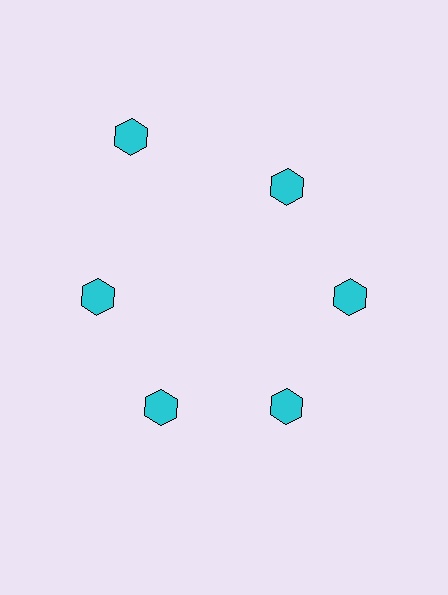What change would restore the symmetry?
The symmetry would be restored by moving it inward, back onto the ring so that all 6 hexagons sit at equal angles and equal distance from the center.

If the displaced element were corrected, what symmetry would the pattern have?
It would have 6-fold rotational symmetry — the pattern would map onto itself every 60 degrees.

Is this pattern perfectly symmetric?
No. The 6 cyan hexagons are arranged in a ring, but one element near the 11 o'clock position is pushed outward from the center, breaking the 6-fold rotational symmetry.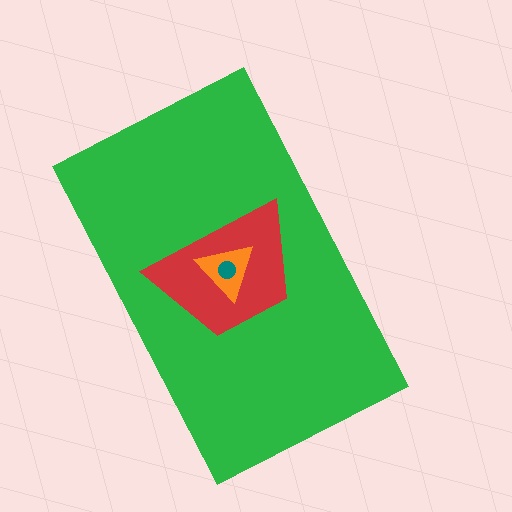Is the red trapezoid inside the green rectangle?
Yes.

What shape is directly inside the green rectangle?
The red trapezoid.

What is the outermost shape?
The green rectangle.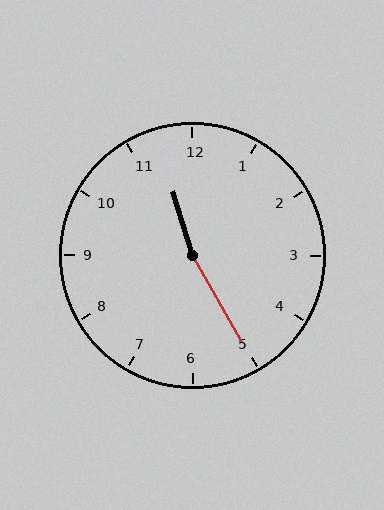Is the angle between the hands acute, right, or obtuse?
It is obtuse.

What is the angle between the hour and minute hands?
Approximately 168 degrees.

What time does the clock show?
11:25.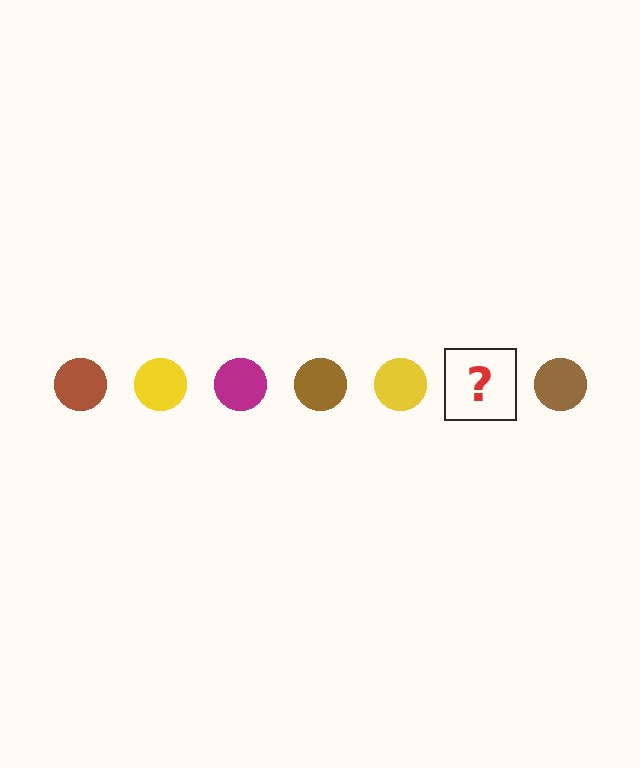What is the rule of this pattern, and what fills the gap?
The rule is that the pattern cycles through brown, yellow, magenta circles. The gap should be filled with a magenta circle.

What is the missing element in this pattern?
The missing element is a magenta circle.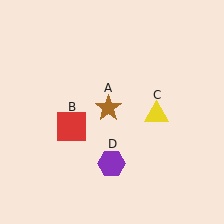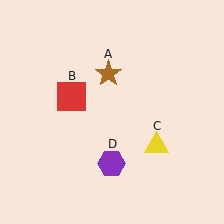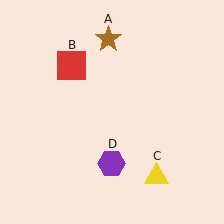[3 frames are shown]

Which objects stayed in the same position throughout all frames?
Purple hexagon (object D) remained stationary.